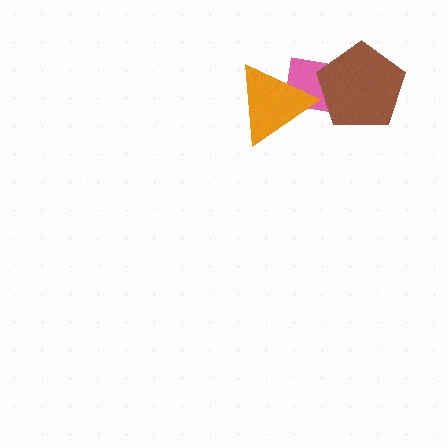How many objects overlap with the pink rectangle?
2 objects overlap with the pink rectangle.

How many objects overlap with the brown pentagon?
1 object overlaps with the brown pentagon.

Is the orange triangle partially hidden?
No, no other shape covers it.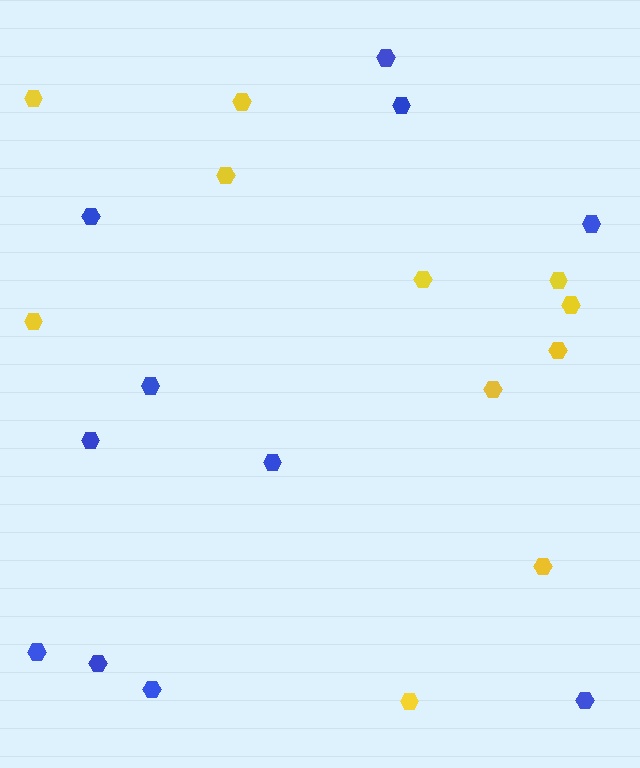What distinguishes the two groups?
There are 2 groups: one group of blue hexagons (11) and one group of yellow hexagons (11).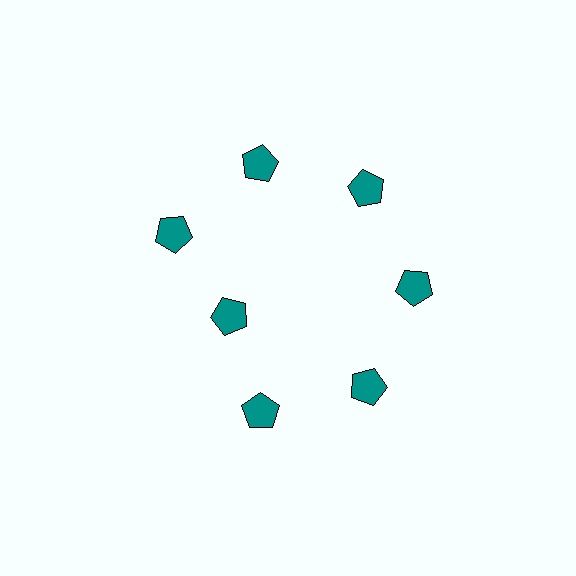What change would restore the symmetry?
The symmetry would be restored by moving it outward, back onto the ring so that all 7 pentagons sit at equal angles and equal distance from the center.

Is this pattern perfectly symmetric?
No. The 7 teal pentagons are arranged in a ring, but one element near the 8 o'clock position is pulled inward toward the center, breaking the 7-fold rotational symmetry.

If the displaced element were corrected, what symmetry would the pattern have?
It would have 7-fold rotational symmetry — the pattern would map onto itself every 51 degrees.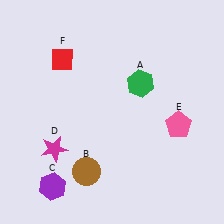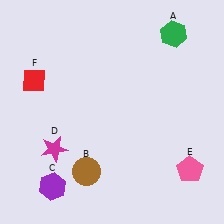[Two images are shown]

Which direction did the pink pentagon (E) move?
The pink pentagon (E) moved down.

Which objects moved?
The objects that moved are: the green hexagon (A), the pink pentagon (E), the red diamond (F).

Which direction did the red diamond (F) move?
The red diamond (F) moved left.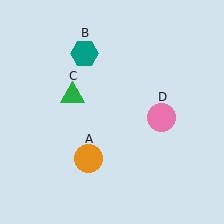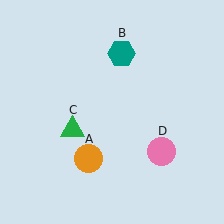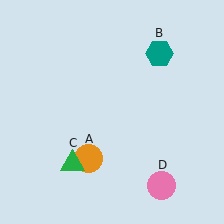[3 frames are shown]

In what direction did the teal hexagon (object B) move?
The teal hexagon (object B) moved right.